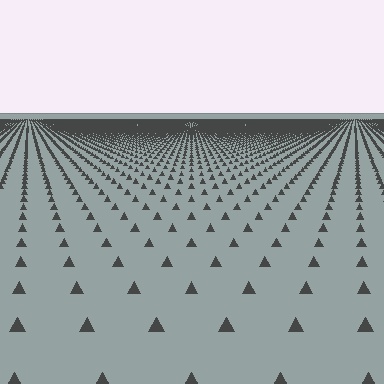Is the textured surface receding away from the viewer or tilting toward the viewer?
The surface is receding away from the viewer. Texture elements get smaller and denser toward the top.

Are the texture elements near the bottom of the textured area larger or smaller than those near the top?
Larger. Near the bottom, elements are closer to the viewer and appear at a bigger on-screen size.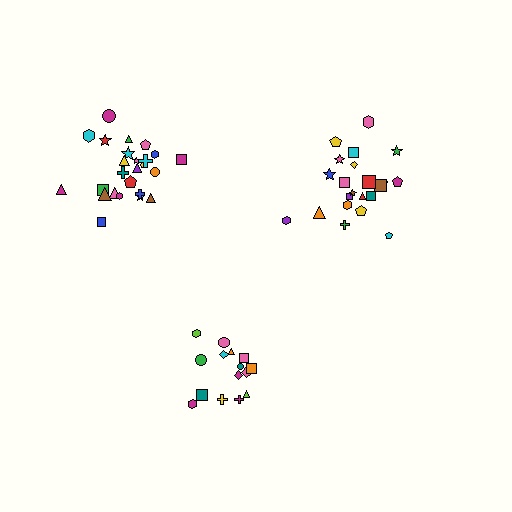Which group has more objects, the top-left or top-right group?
The top-left group.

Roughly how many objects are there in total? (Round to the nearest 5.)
Roughly 60 objects in total.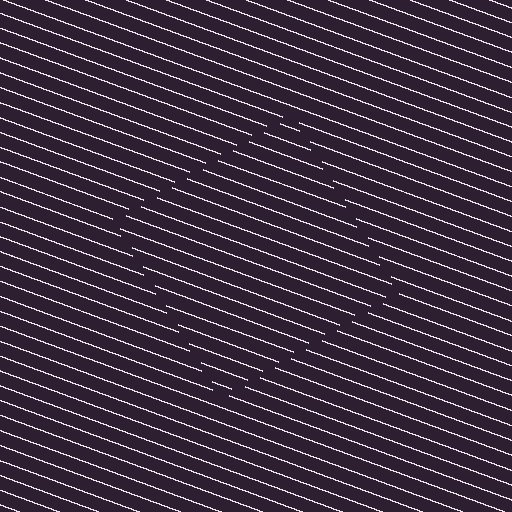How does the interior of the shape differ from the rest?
The interior of the shape contains the same grating, shifted by half a period — the contour is defined by the phase discontinuity where line-ends from the inner and outer gratings abut.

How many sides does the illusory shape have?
4 sides — the line-ends trace a square.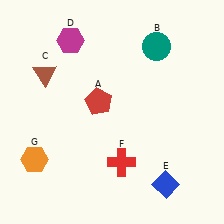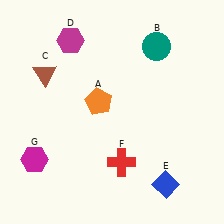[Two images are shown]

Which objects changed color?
A changed from red to orange. G changed from orange to magenta.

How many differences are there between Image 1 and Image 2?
There are 2 differences between the two images.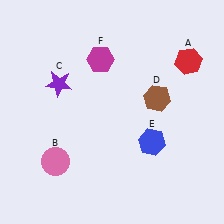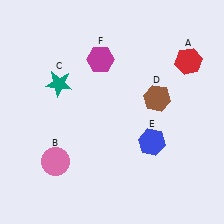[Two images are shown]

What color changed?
The star (C) changed from purple in Image 1 to teal in Image 2.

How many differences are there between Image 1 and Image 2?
There is 1 difference between the two images.